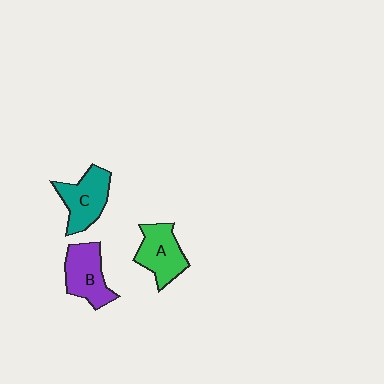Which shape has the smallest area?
Shape A (green).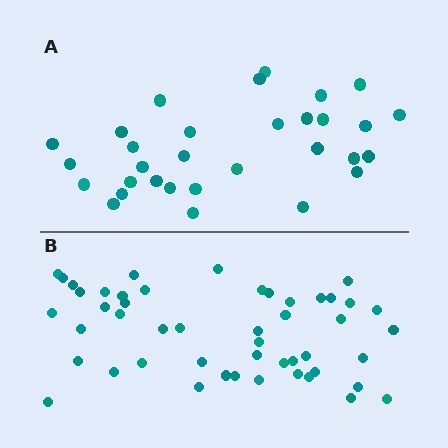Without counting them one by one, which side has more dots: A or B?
Region B (the bottom region) has more dots.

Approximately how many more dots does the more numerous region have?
Region B has approximately 20 more dots than region A.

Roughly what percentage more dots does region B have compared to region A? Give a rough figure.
About 60% more.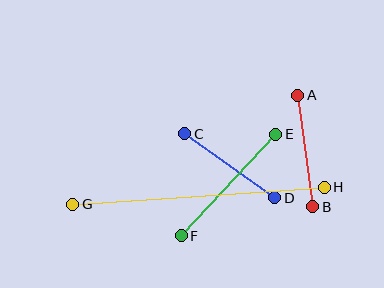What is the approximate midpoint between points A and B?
The midpoint is at approximately (305, 151) pixels.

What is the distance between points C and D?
The distance is approximately 110 pixels.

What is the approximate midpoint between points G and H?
The midpoint is at approximately (199, 196) pixels.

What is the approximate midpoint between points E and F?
The midpoint is at approximately (229, 185) pixels.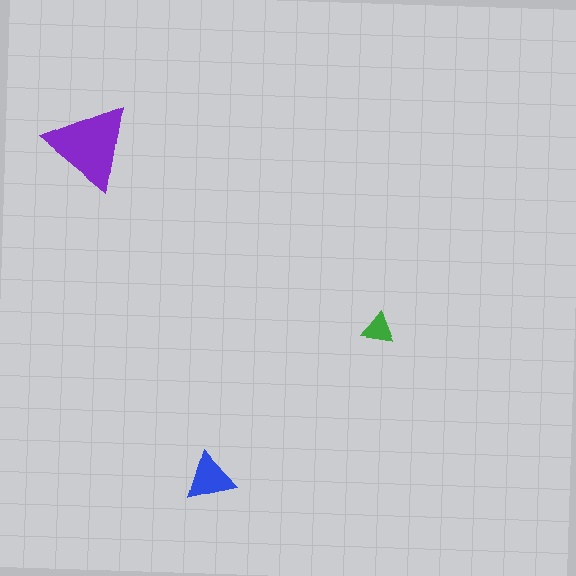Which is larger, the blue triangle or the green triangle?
The blue one.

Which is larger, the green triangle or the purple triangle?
The purple one.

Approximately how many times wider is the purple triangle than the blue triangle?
About 2 times wider.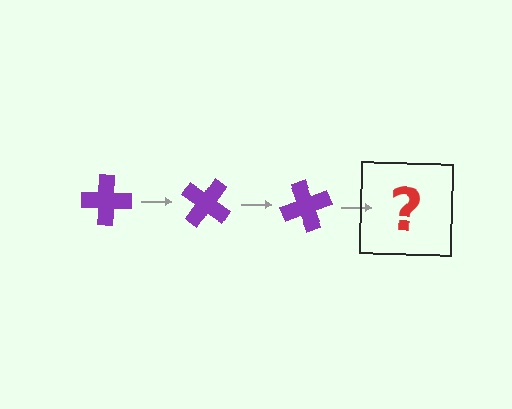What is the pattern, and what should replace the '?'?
The pattern is that the cross rotates 35 degrees each step. The '?' should be a purple cross rotated 105 degrees.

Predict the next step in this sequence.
The next step is a purple cross rotated 105 degrees.